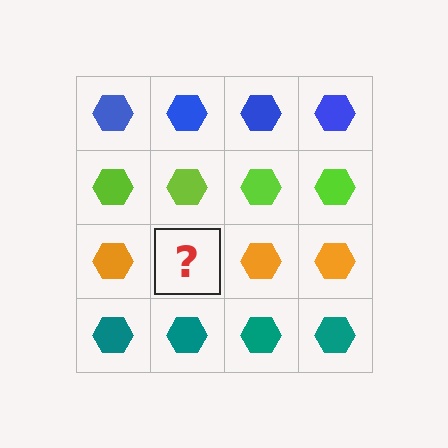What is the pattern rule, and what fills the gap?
The rule is that each row has a consistent color. The gap should be filled with an orange hexagon.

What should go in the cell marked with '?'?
The missing cell should contain an orange hexagon.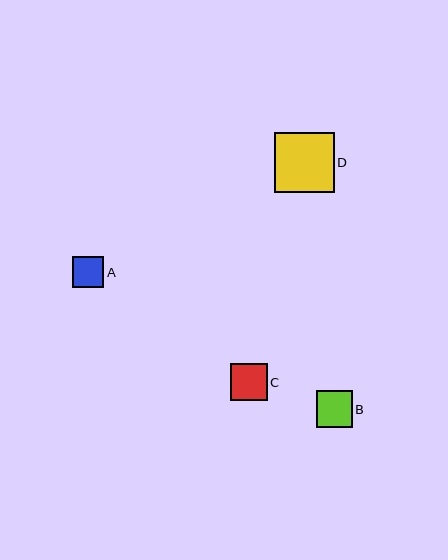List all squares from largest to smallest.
From largest to smallest: D, B, C, A.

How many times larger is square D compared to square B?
Square D is approximately 1.6 times the size of square B.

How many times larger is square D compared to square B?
Square D is approximately 1.6 times the size of square B.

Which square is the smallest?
Square A is the smallest with a size of approximately 31 pixels.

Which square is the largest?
Square D is the largest with a size of approximately 60 pixels.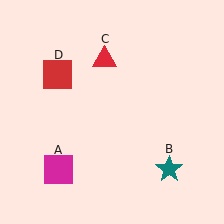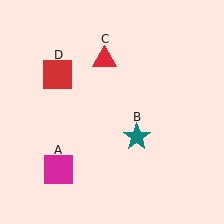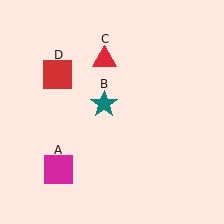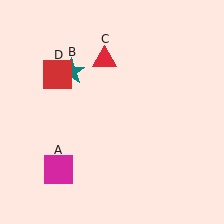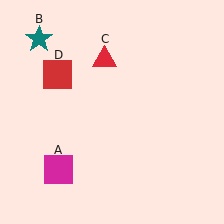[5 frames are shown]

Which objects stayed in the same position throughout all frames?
Magenta square (object A) and red triangle (object C) and red square (object D) remained stationary.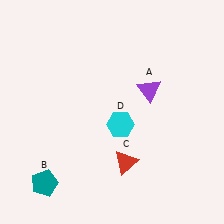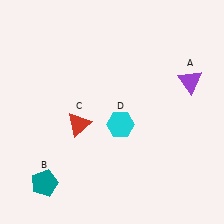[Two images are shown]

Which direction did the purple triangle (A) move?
The purple triangle (A) moved right.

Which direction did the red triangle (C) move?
The red triangle (C) moved left.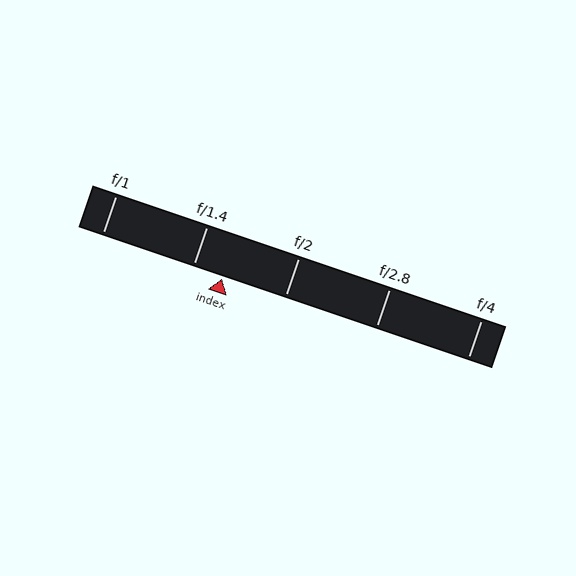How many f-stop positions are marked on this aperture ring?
There are 5 f-stop positions marked.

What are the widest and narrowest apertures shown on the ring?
The widest aperture shown is f/1 and the narrowest is f/4.